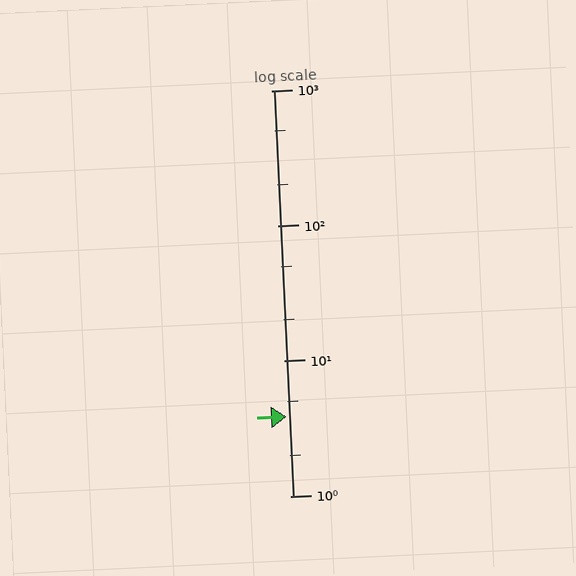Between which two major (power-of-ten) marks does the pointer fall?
The pointer is between 1 and 10.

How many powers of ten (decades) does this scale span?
The scale spans 3 decades, from 1 to 1000.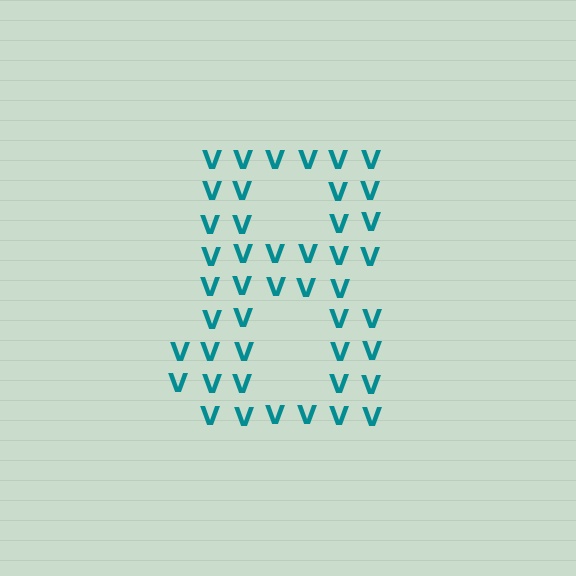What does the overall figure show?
The overall figure shows the digit 8.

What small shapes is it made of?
It is made of small letter V's.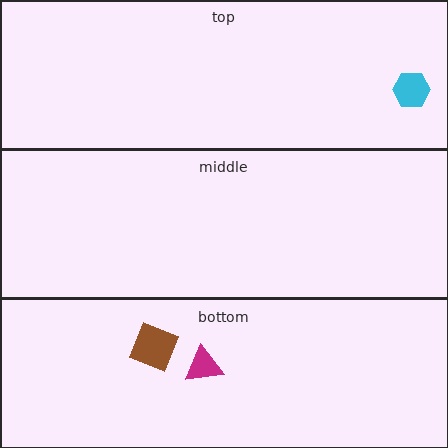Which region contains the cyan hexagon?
The top region.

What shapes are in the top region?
The cyan hexagon.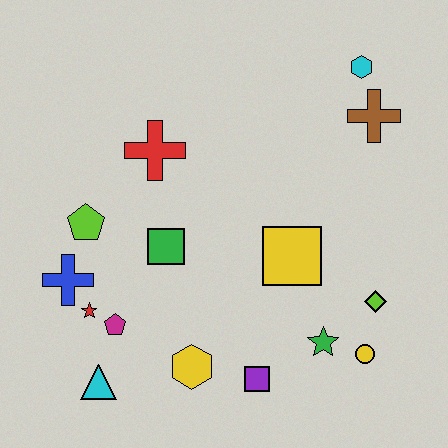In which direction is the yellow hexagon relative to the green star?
The yellow hexagon is to the left of the green star.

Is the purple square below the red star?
Yes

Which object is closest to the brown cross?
The cyan hexagon is closest to the brown cross.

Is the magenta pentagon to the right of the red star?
Yes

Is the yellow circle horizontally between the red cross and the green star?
No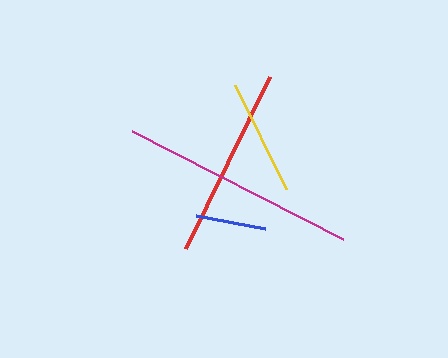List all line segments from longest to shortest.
From longest to shortest: magenta, red, yellow, blue.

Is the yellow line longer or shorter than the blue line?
The yellow line is longer than the blue line.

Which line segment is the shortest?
The blue line is the shortest at approximately 70 pixels.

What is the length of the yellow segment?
The yellow segment is approximately 116 pixels long.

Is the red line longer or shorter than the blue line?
The red line is longer than the blue line.